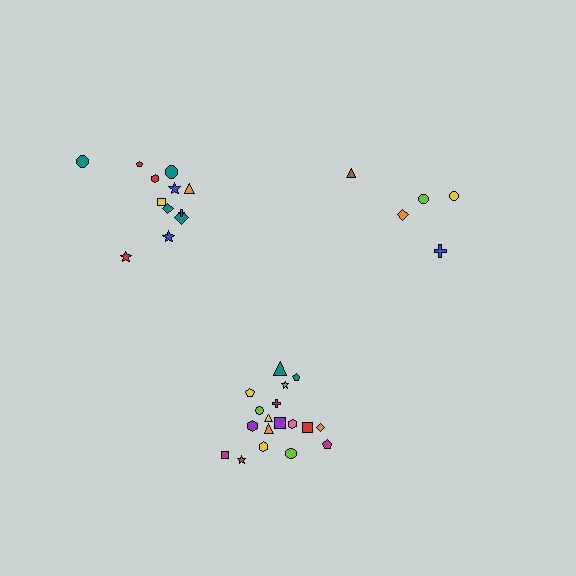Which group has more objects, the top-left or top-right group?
The top-left group.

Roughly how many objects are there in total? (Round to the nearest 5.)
Roughly 35 objects in total.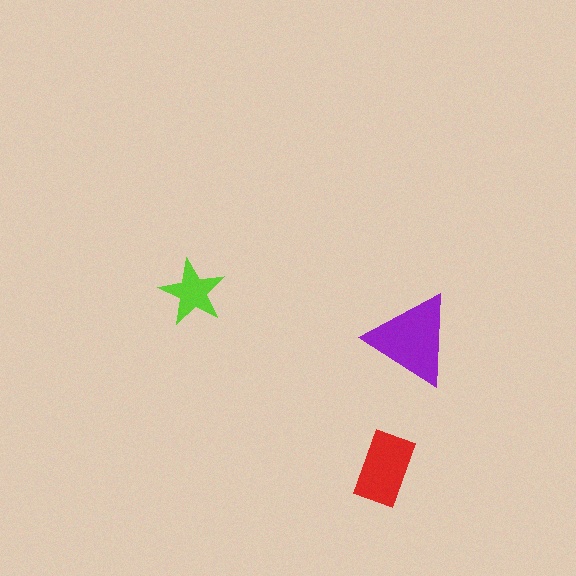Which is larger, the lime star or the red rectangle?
The red rectangle.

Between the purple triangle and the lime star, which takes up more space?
The purple triangle.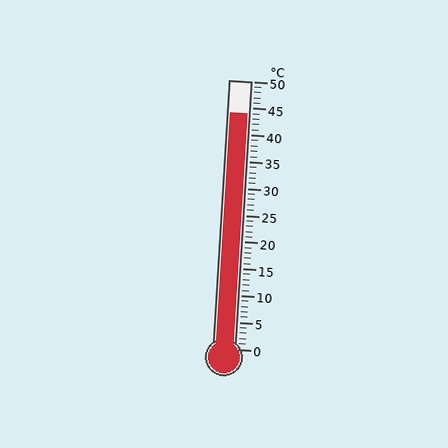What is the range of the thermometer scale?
The thermometer scale ranges from 0°C to 50°C.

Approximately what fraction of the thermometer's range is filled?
The thermometer is filled to approximately 90% of its range.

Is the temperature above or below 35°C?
The temperature is above 35°C.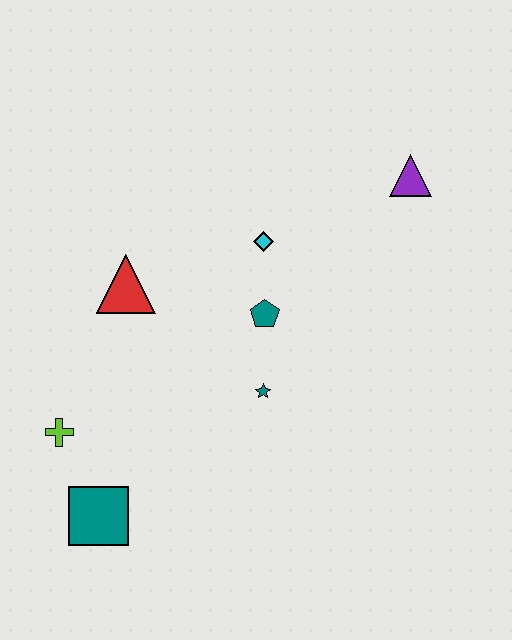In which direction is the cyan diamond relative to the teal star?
The cyan diamond is above the teal star.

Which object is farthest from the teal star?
The purple triangle is farthest from the teal star.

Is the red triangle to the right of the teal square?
Yes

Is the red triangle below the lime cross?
No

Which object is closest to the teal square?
The lime cross is closest to the teal square.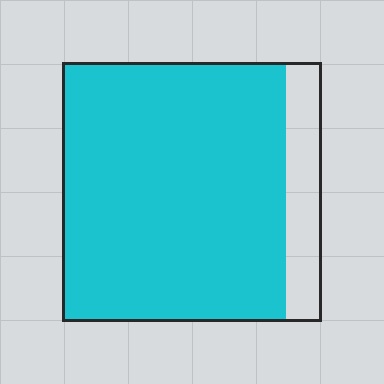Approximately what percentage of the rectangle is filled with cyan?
Approximately 85%.